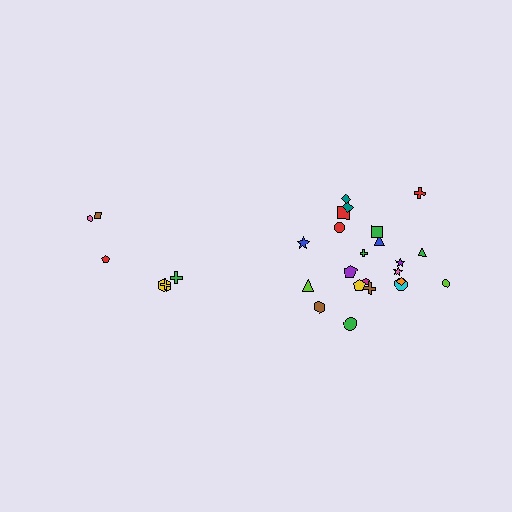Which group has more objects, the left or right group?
The right group.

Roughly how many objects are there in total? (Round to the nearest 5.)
Roughly 30 objects in total.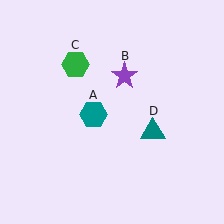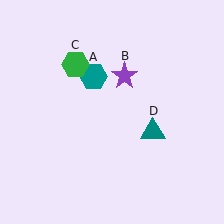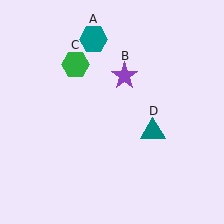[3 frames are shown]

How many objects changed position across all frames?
1 object changed position: teal hexagon (object A).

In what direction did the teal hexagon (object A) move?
The teal hexagon (object A) moved up.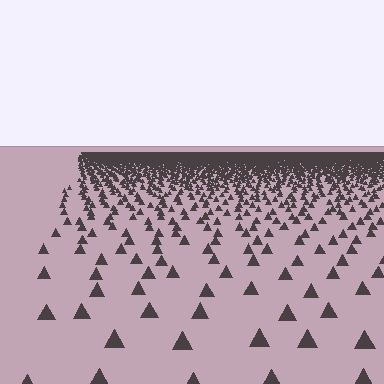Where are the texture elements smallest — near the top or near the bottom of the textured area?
Near the top.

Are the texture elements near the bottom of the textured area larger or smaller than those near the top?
Larger. Near the bottom, elements are closer to the viewer and appear at a bigger on-screen size.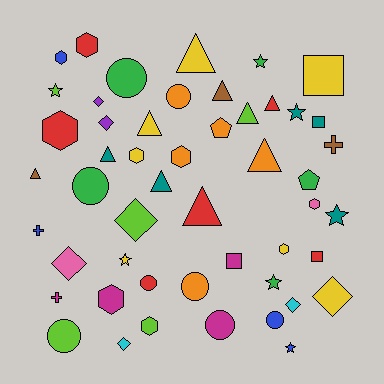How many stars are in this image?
There are 7 stars.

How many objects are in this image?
There are 50 objects.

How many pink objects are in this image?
There are 2 pink objects.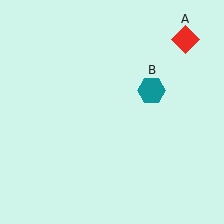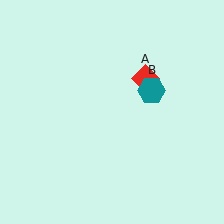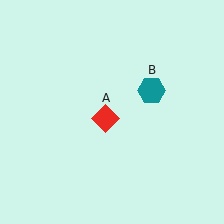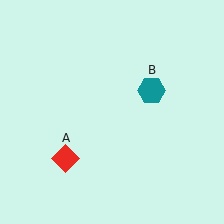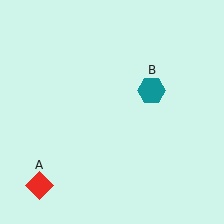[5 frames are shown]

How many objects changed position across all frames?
1 object changed position: red diamond (object A).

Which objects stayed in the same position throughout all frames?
Teal hexagon (object B) remained stationary.